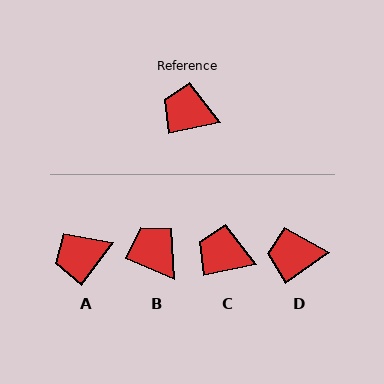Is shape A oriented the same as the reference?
No, it is off by about 42 degrees.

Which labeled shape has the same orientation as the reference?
C.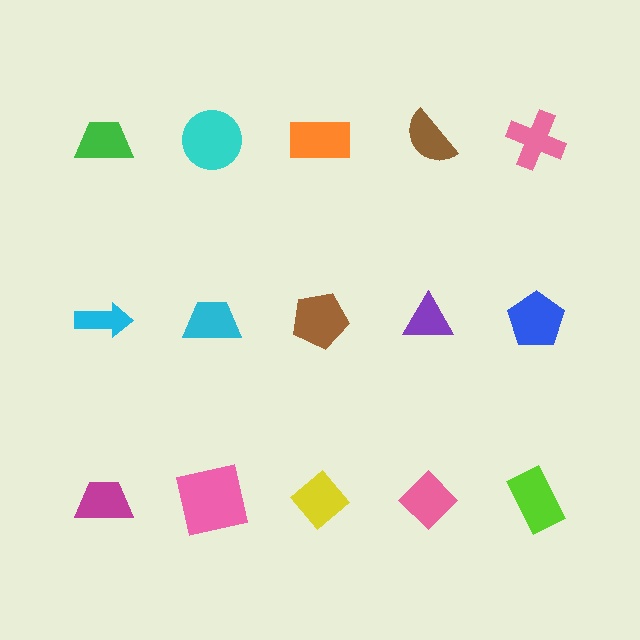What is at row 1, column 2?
A cyan circle.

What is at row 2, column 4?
A purple triangle.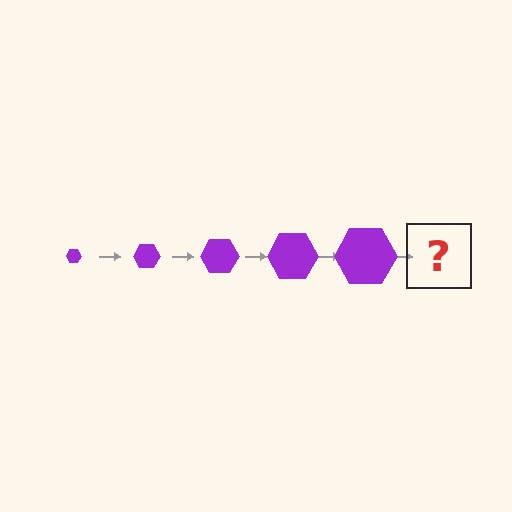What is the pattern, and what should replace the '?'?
The pattern is that the hexagon gets progressively larger each step. The '?' should be a purple hexagon, larger than the previous one.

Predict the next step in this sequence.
The next step is a purple hexagon, larger than the previous one.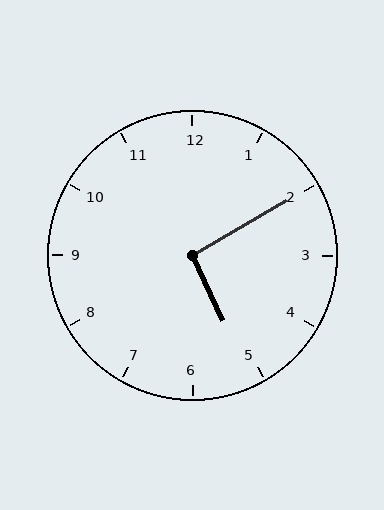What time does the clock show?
5:10.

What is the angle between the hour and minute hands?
Approximately 95 degrees.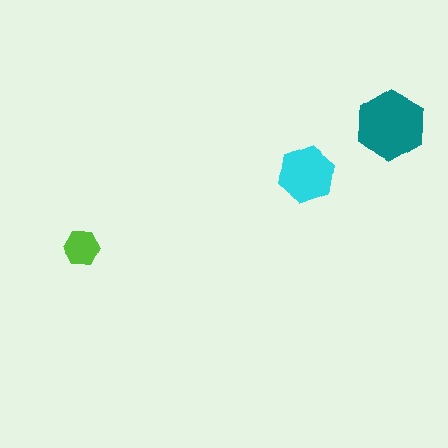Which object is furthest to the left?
The lime hexagon is leftmost.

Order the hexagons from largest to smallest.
the teal one, the cyan one, the lime one.